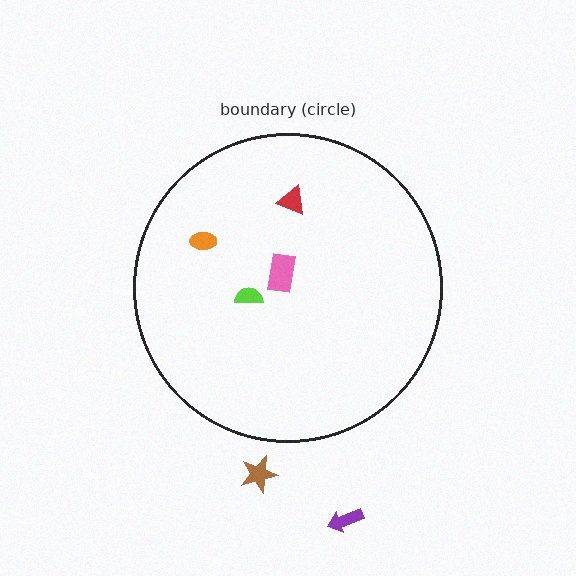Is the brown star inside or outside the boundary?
Outside.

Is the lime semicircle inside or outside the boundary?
Inside.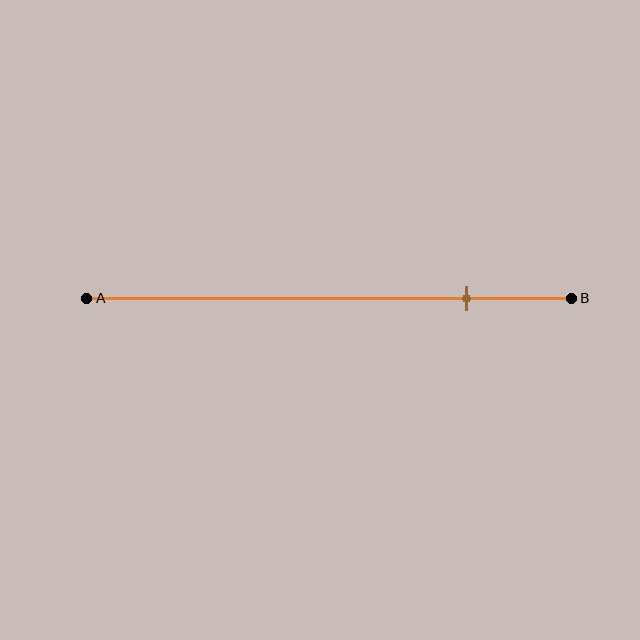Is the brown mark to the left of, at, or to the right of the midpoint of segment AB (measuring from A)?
The brown mark is to the right of the midpoint of segment AB.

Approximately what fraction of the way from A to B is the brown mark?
The brown mark is approximately 80% of the way from A to B.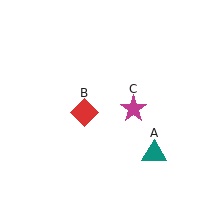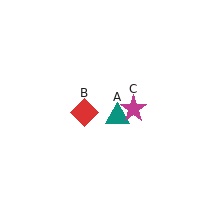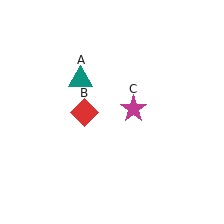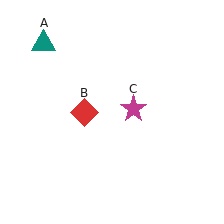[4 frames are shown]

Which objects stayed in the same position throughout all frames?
Red diamond (object B) and magenta star (object C) remained stationary.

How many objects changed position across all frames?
1 object changed position: teal triangle (object A).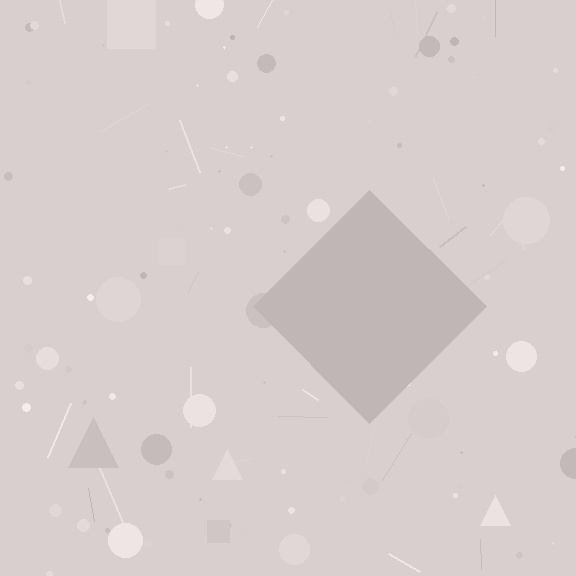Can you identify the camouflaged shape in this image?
The camouflaged shape is a diamond.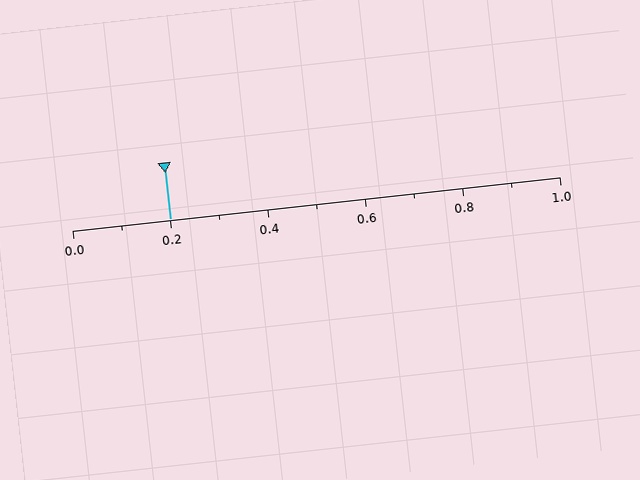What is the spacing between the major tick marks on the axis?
The major ticks are spaced 0.2 apart.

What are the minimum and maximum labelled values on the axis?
The axis runs from 0.0 to 1.0.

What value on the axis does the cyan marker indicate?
The marker indicates approximately 0.2.